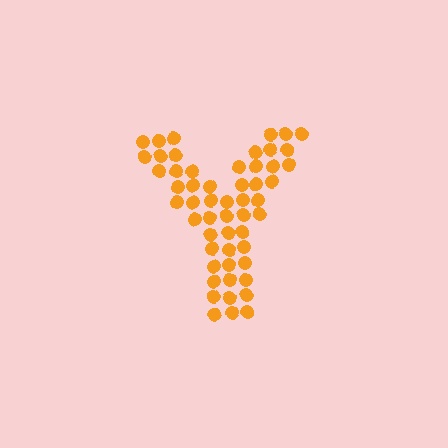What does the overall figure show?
The overall figure shows the letter Y.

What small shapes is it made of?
It is made of small circles.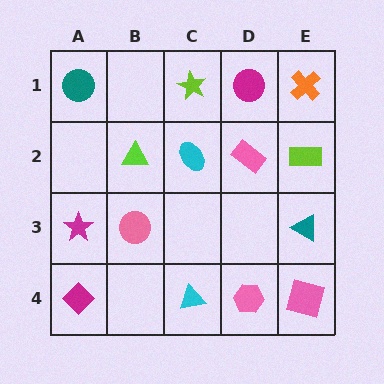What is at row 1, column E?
An orange cross.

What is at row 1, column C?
A lime star.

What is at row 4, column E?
A pink square.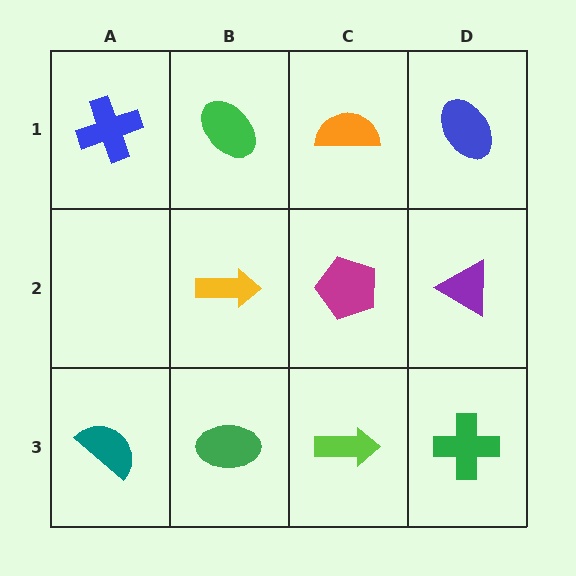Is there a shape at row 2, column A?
No, that cell is empty.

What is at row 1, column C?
An orange semicircle.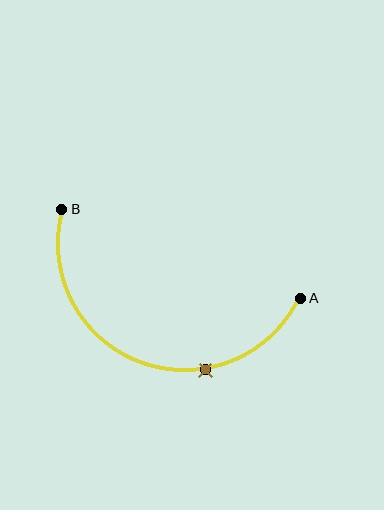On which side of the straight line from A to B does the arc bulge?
The arc bulges below the straight line connecting A and B.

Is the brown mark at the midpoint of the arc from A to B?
No. The brown mark lies on the arc but is closer to endpoint A. The arc midpoint would be at the point on the curve equidistant along the arc from both A and B.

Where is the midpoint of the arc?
The arc midpoint is the point on the curve farthest from the straight line joining A and B. It sits below that line.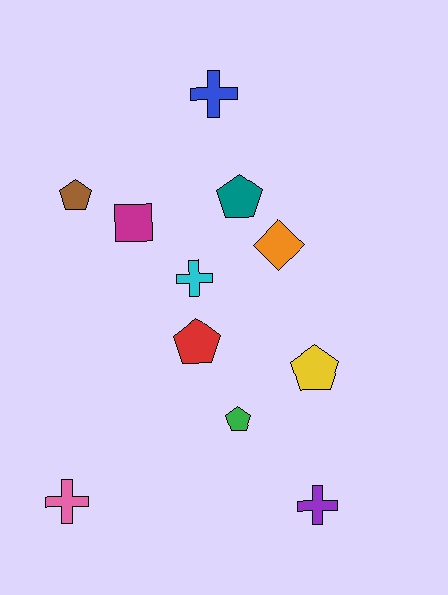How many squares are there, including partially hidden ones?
There is 1 square.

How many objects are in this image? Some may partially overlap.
There are 11 objects.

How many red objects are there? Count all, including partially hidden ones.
There is 1 red object.